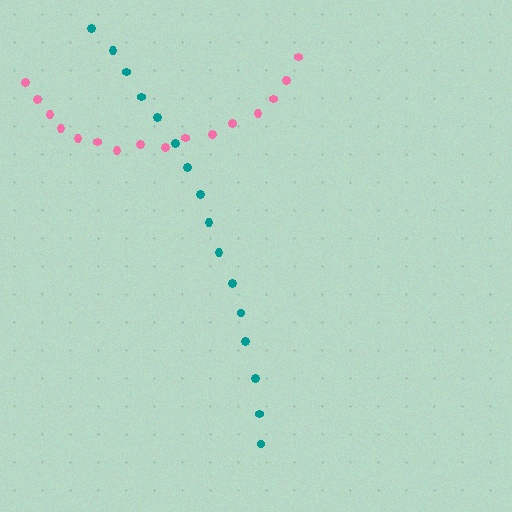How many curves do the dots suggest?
There are 2 distinct paths.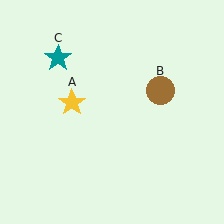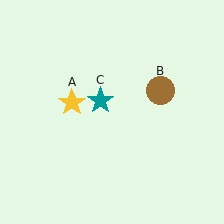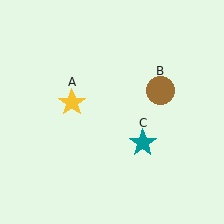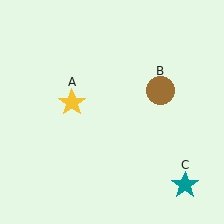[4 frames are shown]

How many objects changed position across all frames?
1 object changed position: teal star (object C).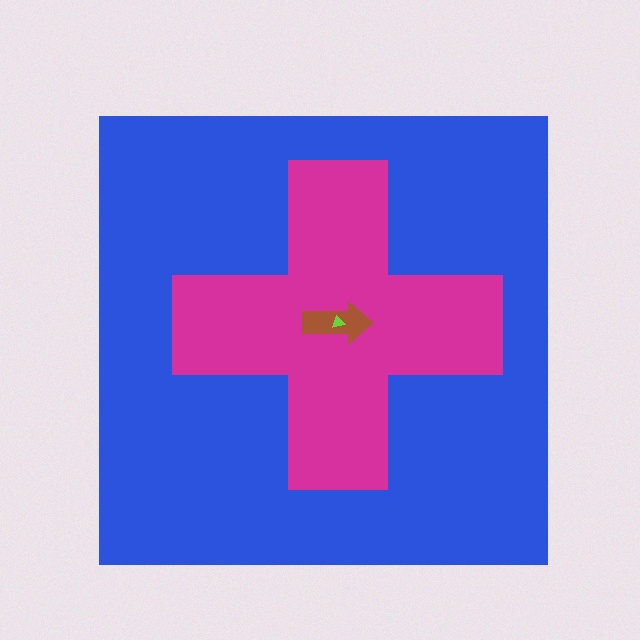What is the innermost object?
The lime triangle.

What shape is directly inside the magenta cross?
The brown arrow.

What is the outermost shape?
The blue square.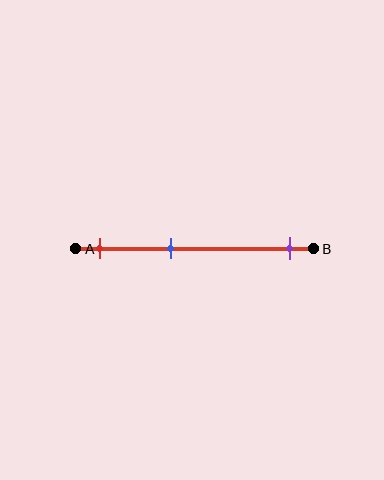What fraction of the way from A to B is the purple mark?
The purple mark is approximately 90% (0.9) of the way from A to B.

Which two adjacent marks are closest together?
The red and blue marks are the closest adjacent pair.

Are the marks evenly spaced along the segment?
No, the marks are not evenly spaced.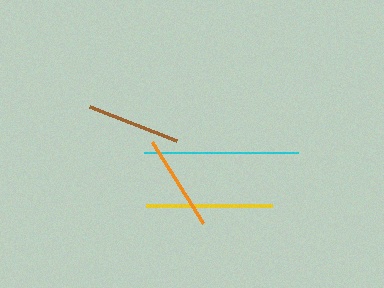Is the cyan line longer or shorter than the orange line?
The cyan line is longer than the orange line.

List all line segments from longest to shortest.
From longest to shortest: cyan, yellow, orange, brown.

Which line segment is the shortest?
The brown line is the shortest at approximately 94 pixels.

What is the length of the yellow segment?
The yellow segment is approximately 126 pixels long.